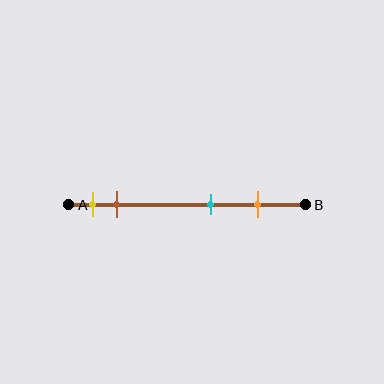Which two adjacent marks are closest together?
The yellow and brown marks are the closest adjacent pair.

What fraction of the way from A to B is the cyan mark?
The cyan mark is approximately 60% (0.6) of the way from A to B.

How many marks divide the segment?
There are 4 marks dividing the segment.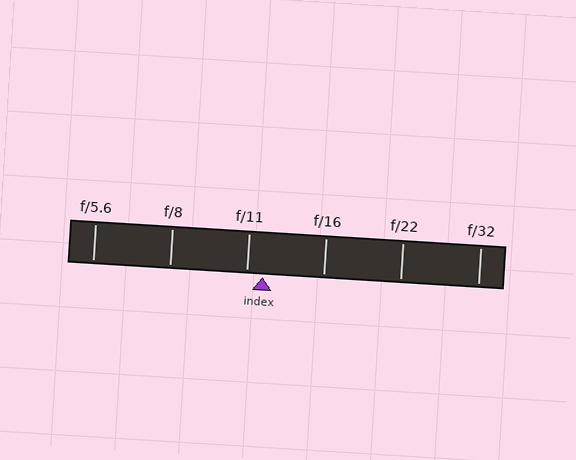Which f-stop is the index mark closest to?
The index mark is closest to f/11.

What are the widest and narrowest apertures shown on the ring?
The widest aperture shown is f/5.6 and the narrowest is f/32.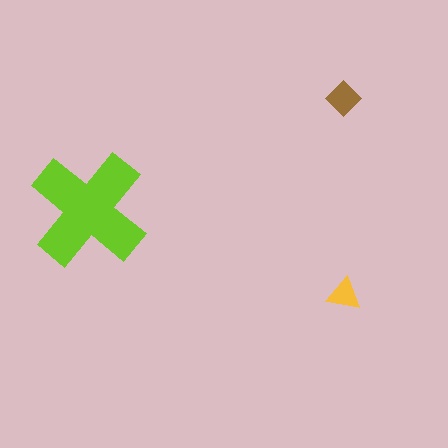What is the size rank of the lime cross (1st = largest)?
1st.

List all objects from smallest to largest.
The yellow triangle, the brown diamond, the lime cross.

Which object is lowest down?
The yellow triangle is bottommost.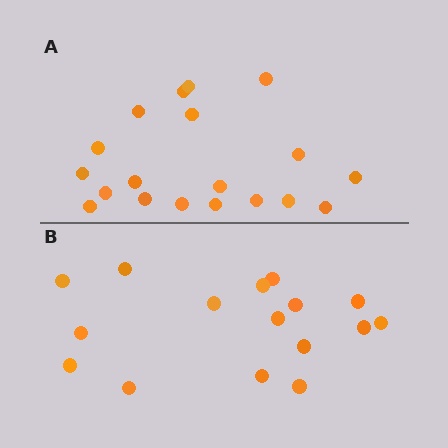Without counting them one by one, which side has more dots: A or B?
Region A (the top region) has more dots.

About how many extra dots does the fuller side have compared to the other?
Region A has just a few more — roughly 2 or 3 more dots than region B.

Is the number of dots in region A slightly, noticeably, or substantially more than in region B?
Region A has only slightly more — the two regions are fairly close. The ratio is roughly 1.2 to 1.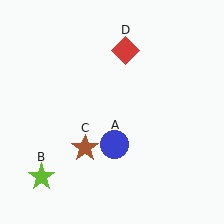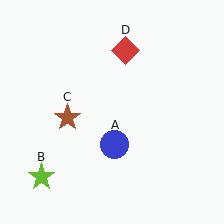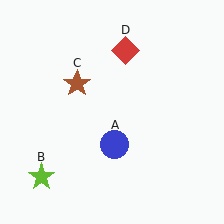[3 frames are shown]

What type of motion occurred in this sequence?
The brown star (object C) rotated clockwise around the center of the scene.